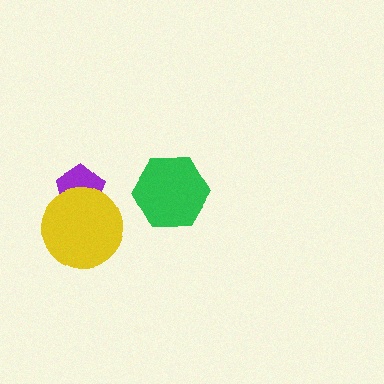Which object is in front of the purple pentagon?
The yellow circle is in front of the purple pentagon.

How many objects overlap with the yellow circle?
1 object overlaps with the yellow circle.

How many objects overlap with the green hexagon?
0 objects overlap with the green hexagon.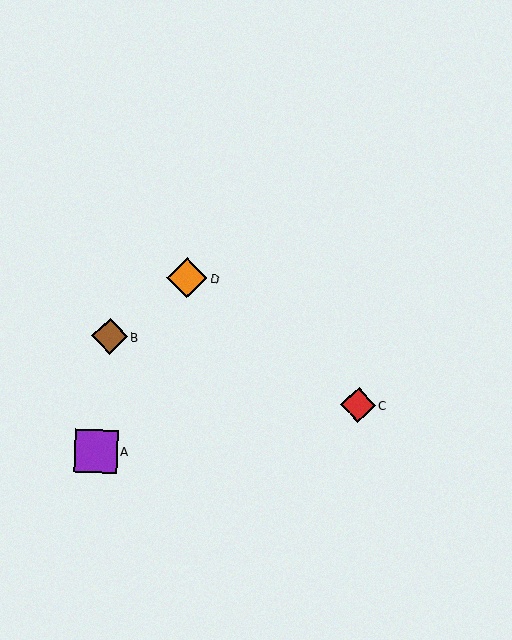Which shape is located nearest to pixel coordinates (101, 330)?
The brown diamond (labeled B) at (110, 336) is nearest to that location.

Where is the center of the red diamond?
The center of the red diamond is at (358, 405).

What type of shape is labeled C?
Shape C is a red diamond.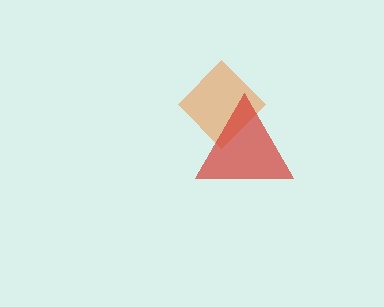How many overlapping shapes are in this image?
There are 2 overlapping shapes in the image.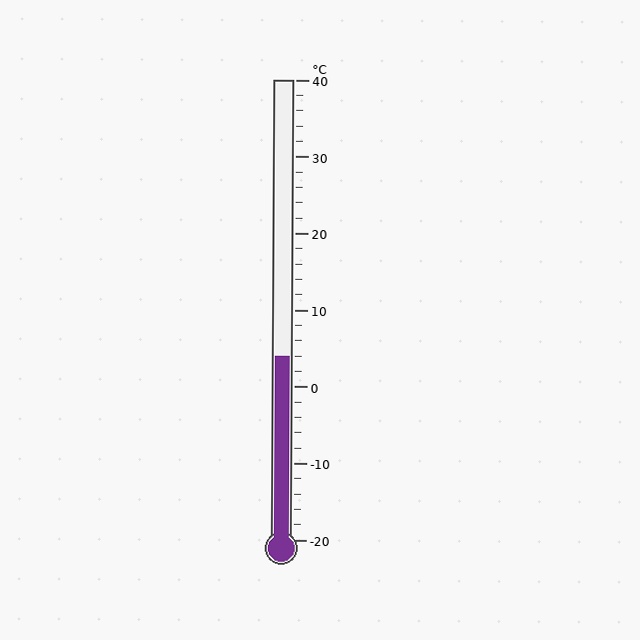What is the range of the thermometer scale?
The thermometer scale ranges from -20°C to 40°C.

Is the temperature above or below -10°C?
The temperature is above -10°C.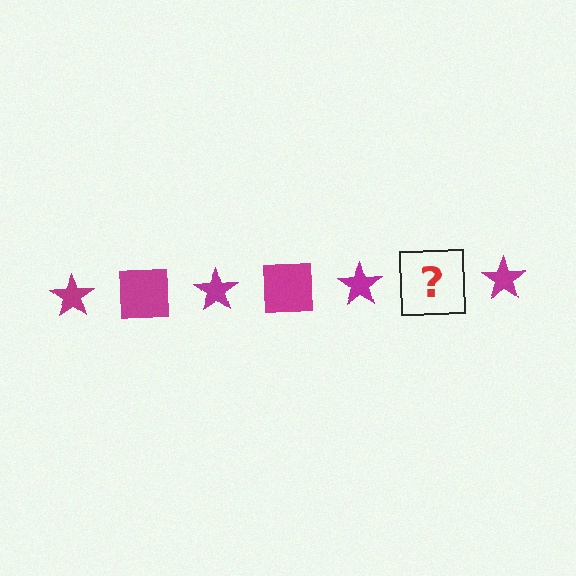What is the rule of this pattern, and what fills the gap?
The rule is that the pattern cycles through star, square shapes in magenta. The gap should be filled with a magenta square.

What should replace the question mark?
The question mark should be replaced with a magenta square.